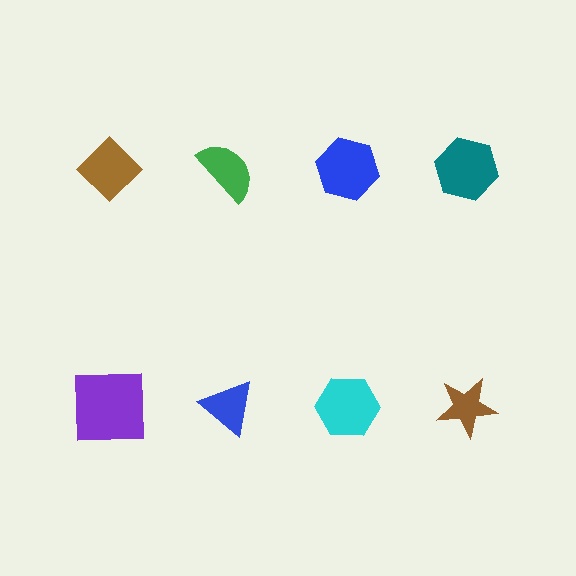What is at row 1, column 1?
A brown diamond.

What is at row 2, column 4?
A brown star.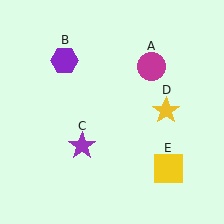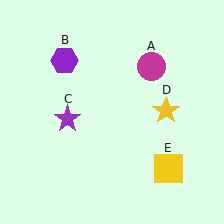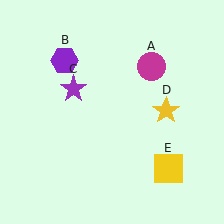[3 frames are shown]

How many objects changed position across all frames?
1 object changed position: purple star (object C).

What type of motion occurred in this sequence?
The purple star (object C) rotated clockwise around the center of the scene.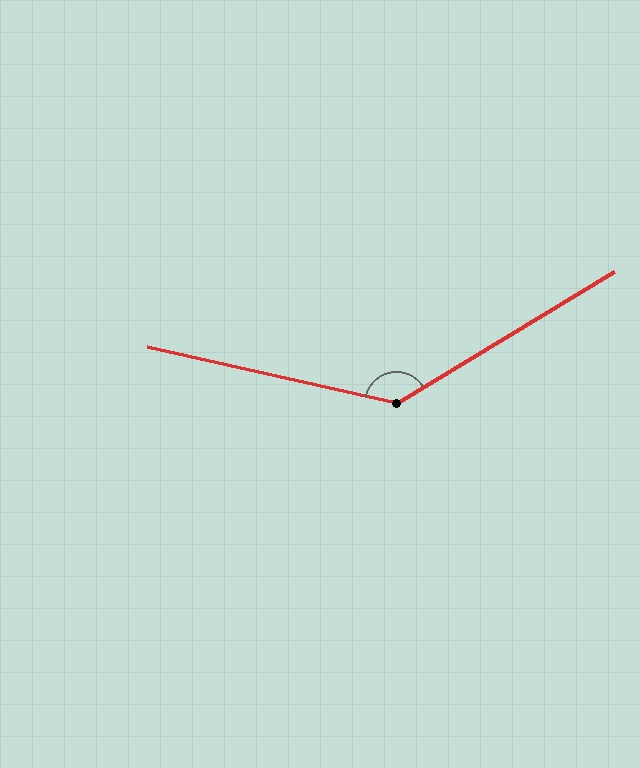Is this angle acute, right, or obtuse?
It is obtuse.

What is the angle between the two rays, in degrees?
Approximately 136 degrees.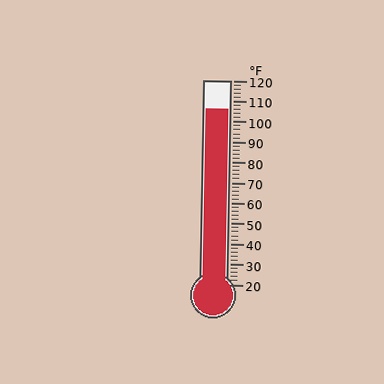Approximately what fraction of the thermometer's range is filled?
The thermometer is filled to approximately 85% of its range.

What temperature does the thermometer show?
The thermometer shows approximately 106°F.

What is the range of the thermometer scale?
The thermometer scale ranges from 20°F to 120°F.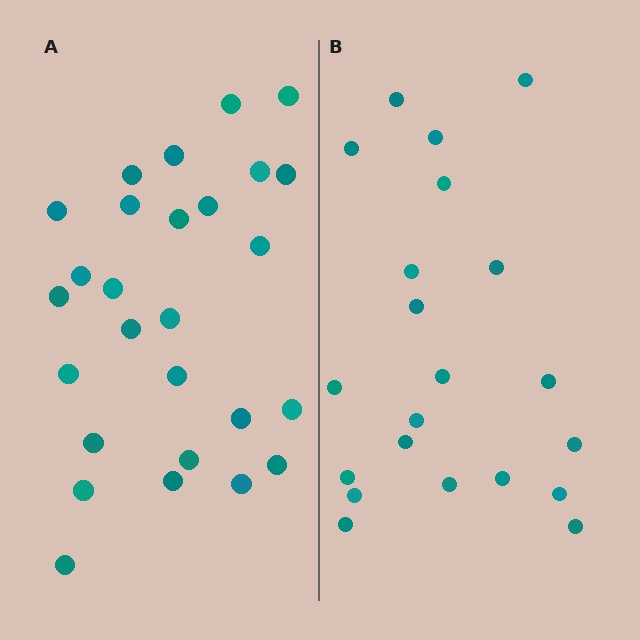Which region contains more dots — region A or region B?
Region A (the left region) has more dots.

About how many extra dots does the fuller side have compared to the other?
Region A has about 6 more dots than region B.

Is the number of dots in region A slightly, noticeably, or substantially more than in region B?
Region A has noticeably more, but not dramatically so. The ratio is roughly 1.3 to 1.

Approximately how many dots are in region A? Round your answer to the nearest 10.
About 30 dots. (The exact count is 27, which rounds to 30.)